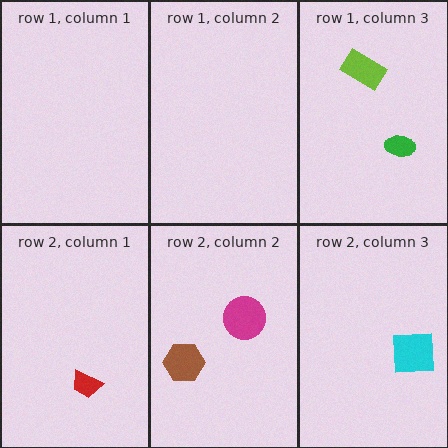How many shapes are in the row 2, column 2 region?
2.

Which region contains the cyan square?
The row 2, column 3 region.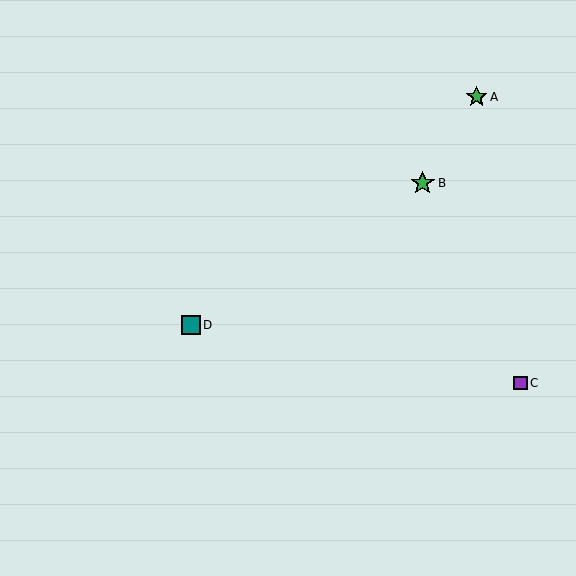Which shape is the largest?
The green star (labeled B) is the largest.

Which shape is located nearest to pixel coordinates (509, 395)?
The purple square (labeled C) at (520, 383) is nearest to that location.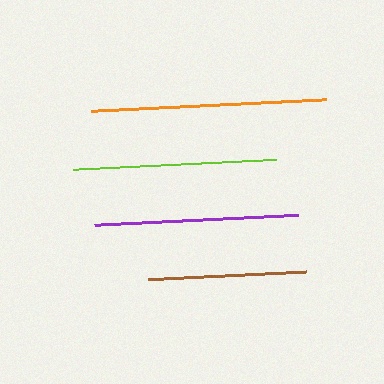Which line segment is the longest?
The orange line is the longest at approximately 235 pixels.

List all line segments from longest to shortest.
From longest to shortest: orange, purple, lime, brown.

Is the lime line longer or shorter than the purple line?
The purple line is longer than the lime line.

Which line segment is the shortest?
The brown line is the shortest at approximately 158 pixels.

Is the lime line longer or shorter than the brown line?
The lime line is longer than the brown line.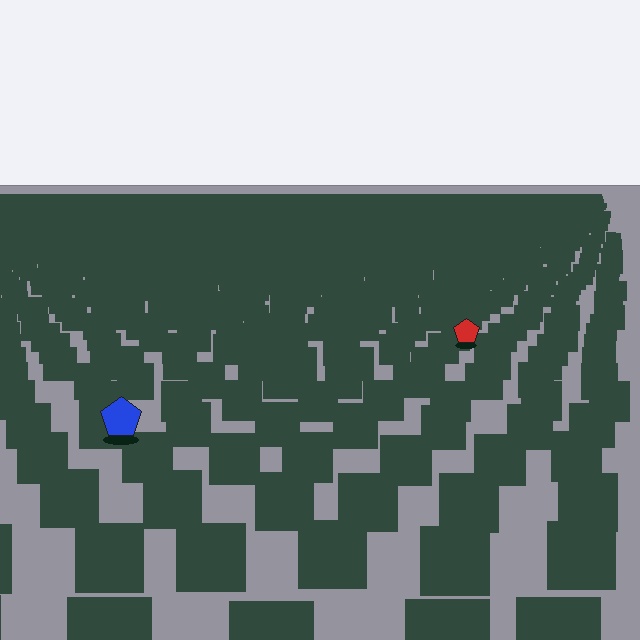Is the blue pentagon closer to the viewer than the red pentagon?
Yes. The blue pentagon is closer — you can tell from the texture gradient: the ground texture is coarser near it.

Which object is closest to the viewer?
The blue pentagon is closest. The texture marks near it are larger and more spread out.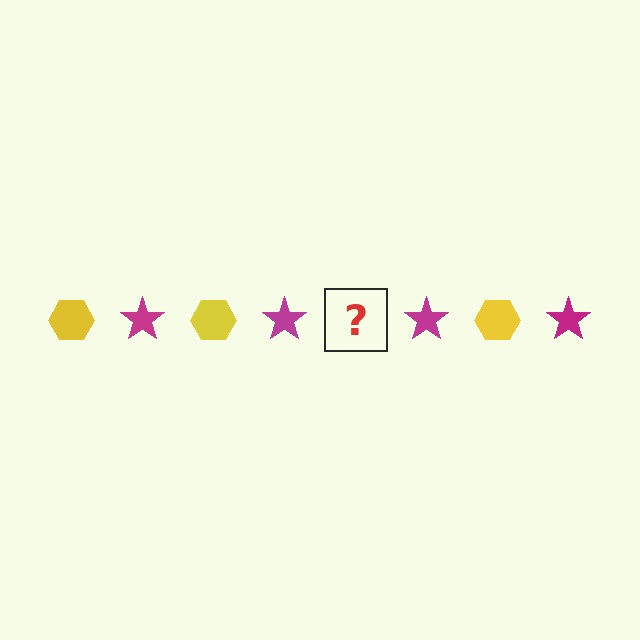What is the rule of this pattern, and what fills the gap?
The rule is that the pattern alternates between yellow hexagon and magenta star. The gap should be filled with a yellow hexagon.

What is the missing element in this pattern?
The missing element is a yellow hexagon.